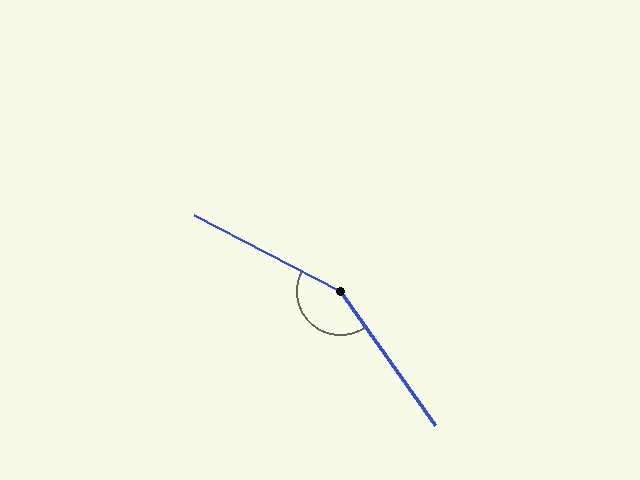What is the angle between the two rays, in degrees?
Approximately 153 degrees.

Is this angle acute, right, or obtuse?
It is obtuse.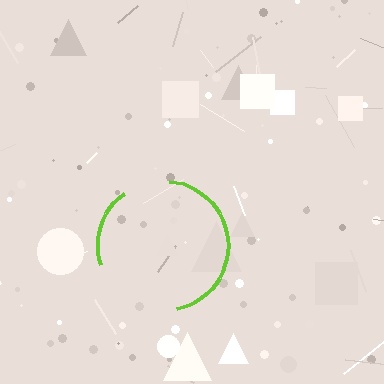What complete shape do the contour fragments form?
The contour fragments form a circle.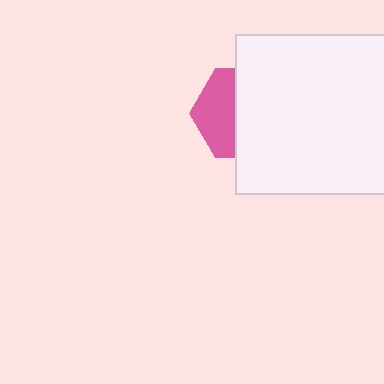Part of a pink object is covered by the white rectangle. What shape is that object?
It is a hexagon.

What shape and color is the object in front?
The object in front is a white rectangle.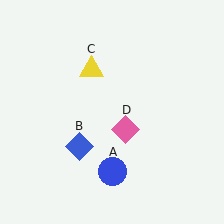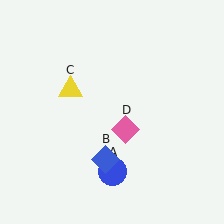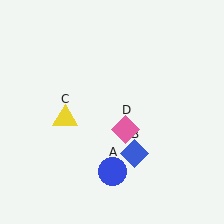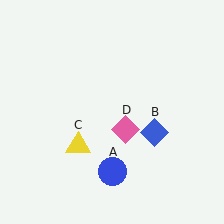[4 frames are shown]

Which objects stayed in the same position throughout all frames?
Blue circle (object A) and pink diamond (object D) remained stationary.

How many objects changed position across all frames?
2 objects changed position: blue diamond (object B), yellow triangle (object C).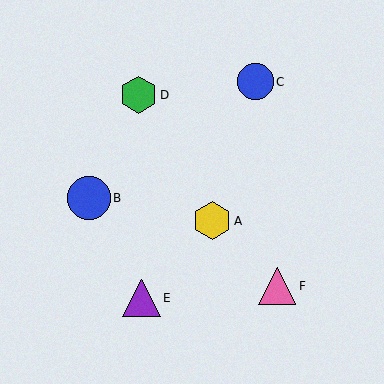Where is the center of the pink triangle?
The center of the pink triangle is at (277, 286).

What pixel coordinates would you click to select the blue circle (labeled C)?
Click at (256, 82) to select the blue circle C.